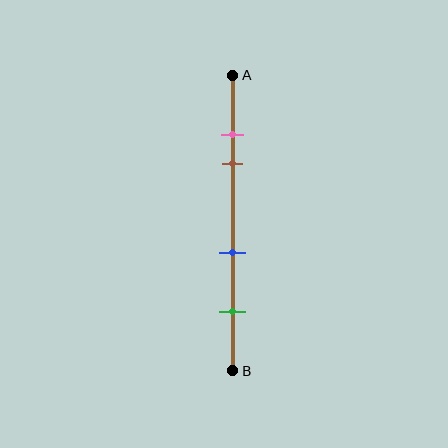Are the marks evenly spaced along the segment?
No, the marks are not evenly spaced.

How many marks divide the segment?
There are 4 marks dividing the segment.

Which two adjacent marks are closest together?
The pink and brown marks are the closest adjacent pair.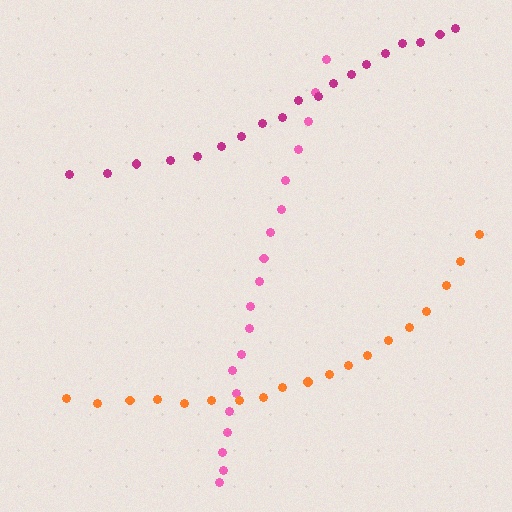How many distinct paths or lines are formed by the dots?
There are 3 distinct paths.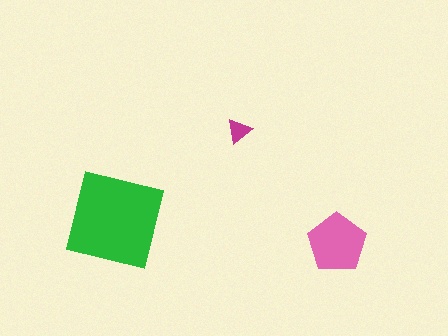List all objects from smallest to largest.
The magenta triangle, the pink pentagon, the green square.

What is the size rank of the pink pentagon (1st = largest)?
2nd.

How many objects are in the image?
There are 3 objects in the image.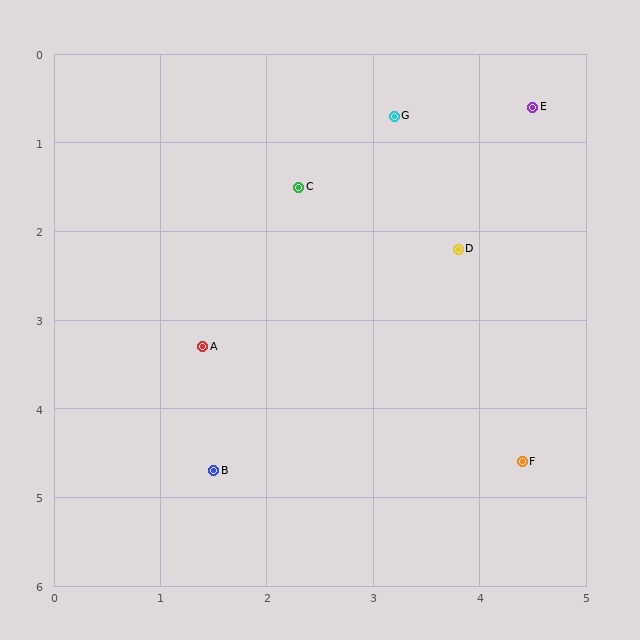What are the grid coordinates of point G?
Point G is at approximately (3.2, 0.7).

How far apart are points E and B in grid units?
Points E and B are about 5.1 grid units apart.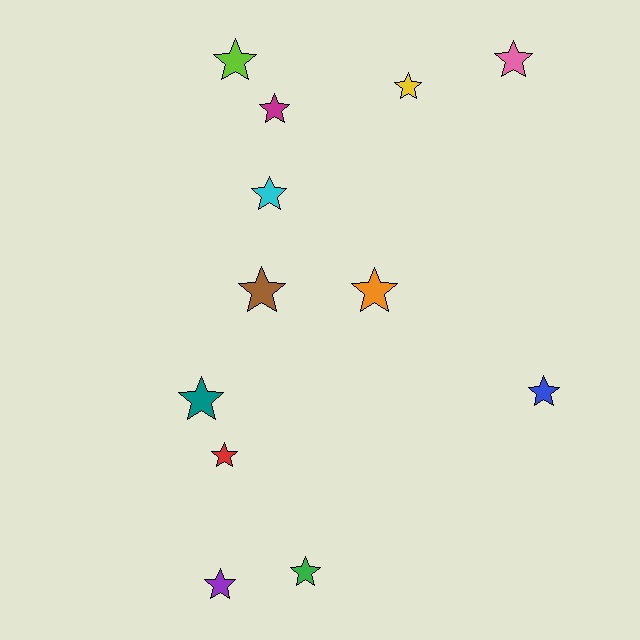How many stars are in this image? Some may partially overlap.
There are 12 stars.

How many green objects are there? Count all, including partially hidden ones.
There is 1 green object.